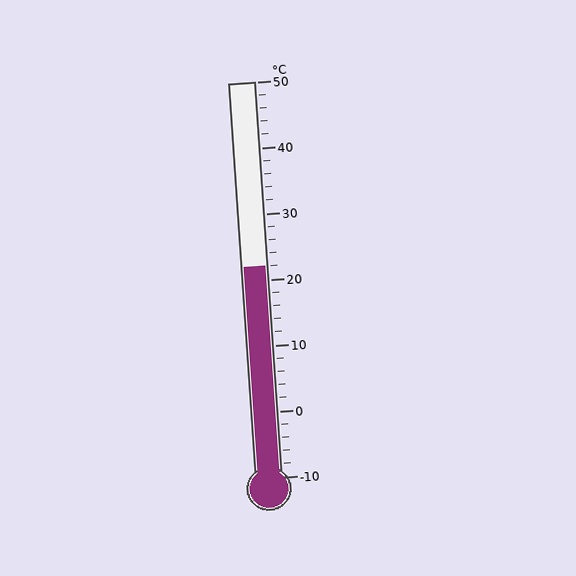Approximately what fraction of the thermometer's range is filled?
The thermometer is filled to approximately 55% of its range.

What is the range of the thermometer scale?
The thermometer scale ranges from -10°C to 50°C.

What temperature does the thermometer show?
The thermometer shows approximately 22°C.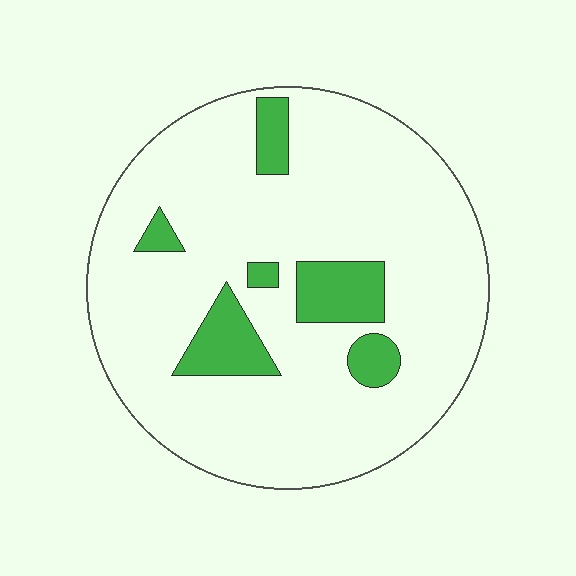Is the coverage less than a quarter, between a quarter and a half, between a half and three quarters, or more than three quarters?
Less than a quarter.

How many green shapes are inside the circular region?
6.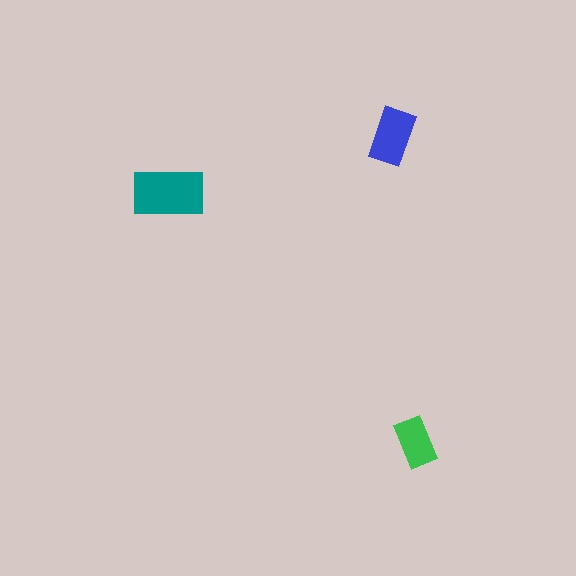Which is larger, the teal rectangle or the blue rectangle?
The teal one.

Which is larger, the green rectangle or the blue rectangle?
The blue one.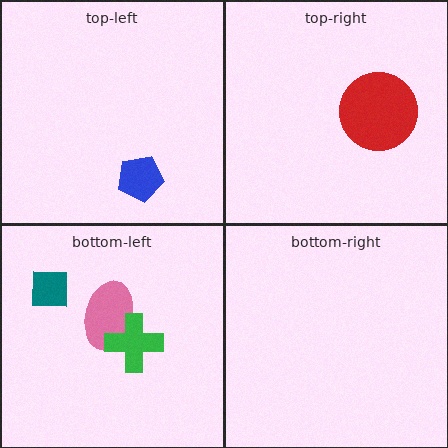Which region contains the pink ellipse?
The bottom-left region.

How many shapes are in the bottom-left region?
3.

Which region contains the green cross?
The bottom-left region.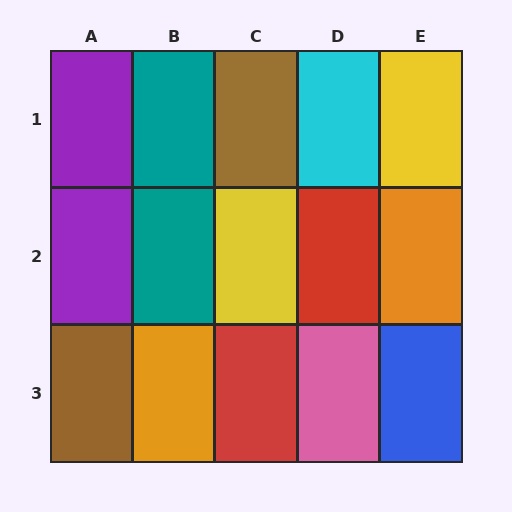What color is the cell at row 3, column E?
Blue.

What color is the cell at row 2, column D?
Red.